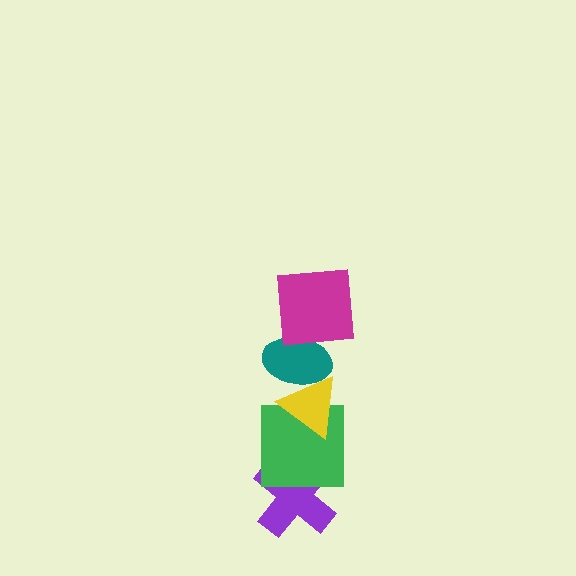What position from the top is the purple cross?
The purple cross is 5th from the top.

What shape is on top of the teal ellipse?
The magenta square is on top of the teal ellipse.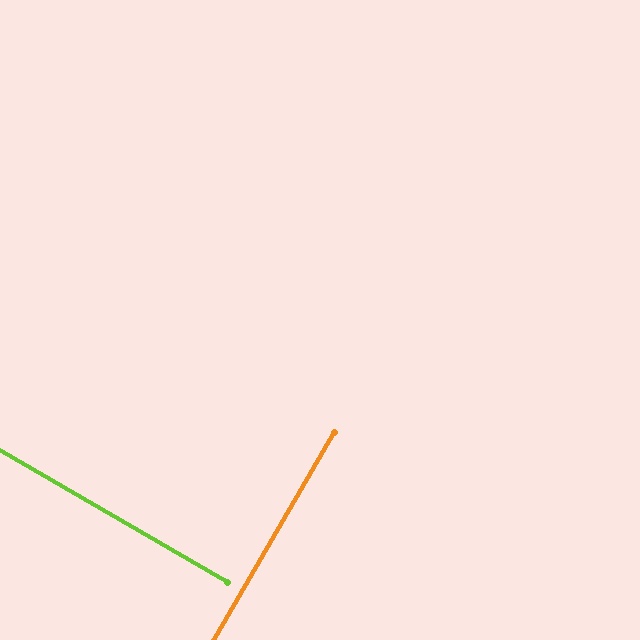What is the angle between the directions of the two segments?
Approximately 90 degrees.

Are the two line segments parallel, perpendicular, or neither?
Perpendicular — they meet at approximately 90°.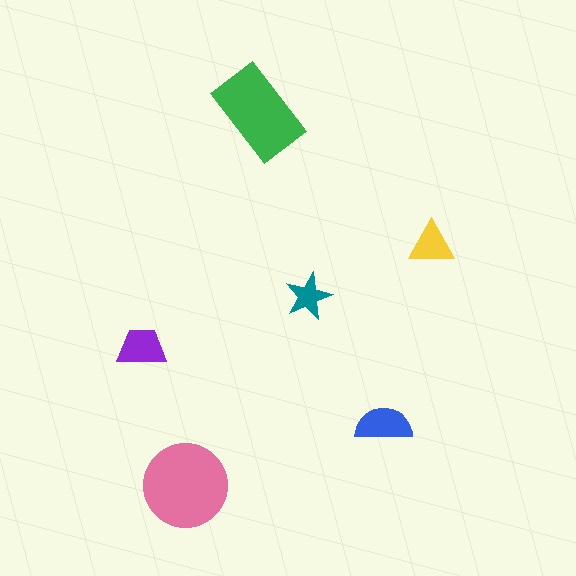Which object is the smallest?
The teal star.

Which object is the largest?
The pink circle.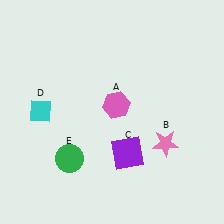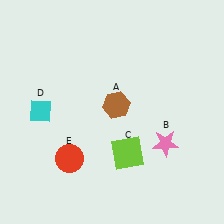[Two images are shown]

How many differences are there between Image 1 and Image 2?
There are 3 differences between the two images.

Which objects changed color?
A changed from pink to brown. C changed from purple to lime. E changed from green to red.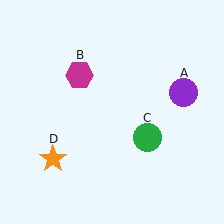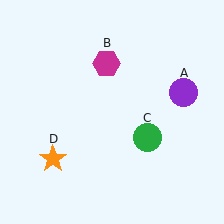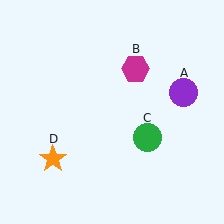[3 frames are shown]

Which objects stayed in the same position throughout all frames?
Purple circle (object A) and green circle (object C) and orange star (object D) remained stationary.